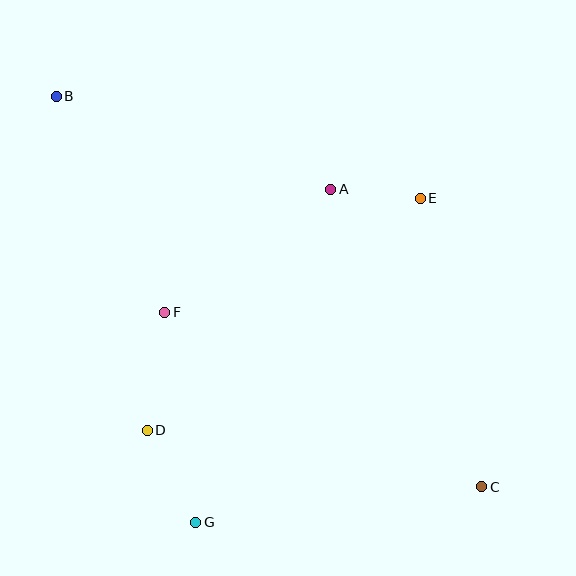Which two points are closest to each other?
Points A and E are closest to each other.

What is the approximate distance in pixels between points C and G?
The distance between C and G is approximately 288 pixels.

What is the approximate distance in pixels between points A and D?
The distance between A and D is approximately 303 pixels.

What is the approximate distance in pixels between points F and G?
The distance between F and G is approximately 212 pixels.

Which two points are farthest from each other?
Points B and C are farthest from each other.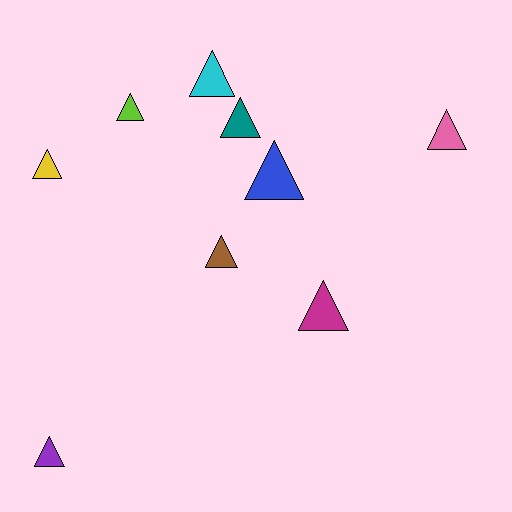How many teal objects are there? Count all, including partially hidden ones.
There is 1 teal object.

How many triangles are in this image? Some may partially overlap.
There are 9 triangles.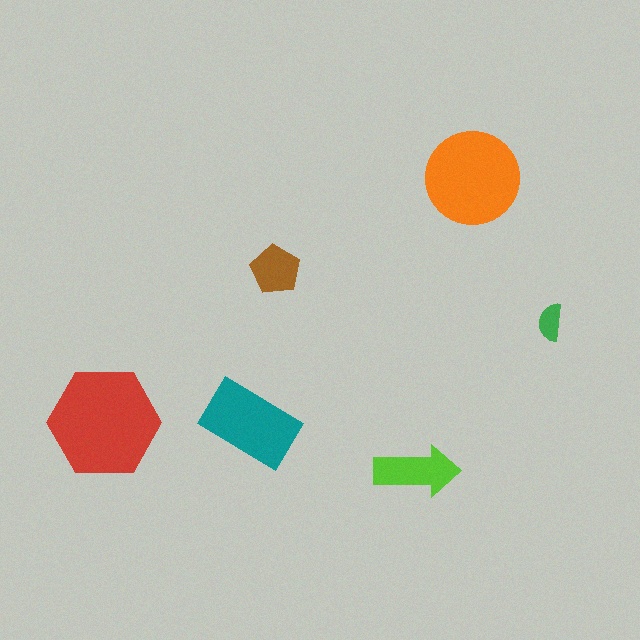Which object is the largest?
The red hexagon.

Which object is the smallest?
The green semicircle.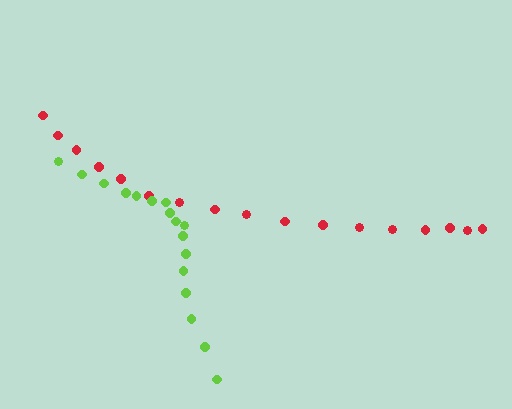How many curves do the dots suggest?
There are 2 distinct paths.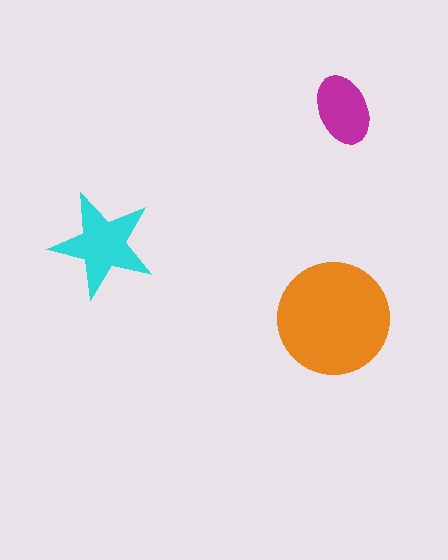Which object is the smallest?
The magenta ellipse.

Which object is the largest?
The orange circle.